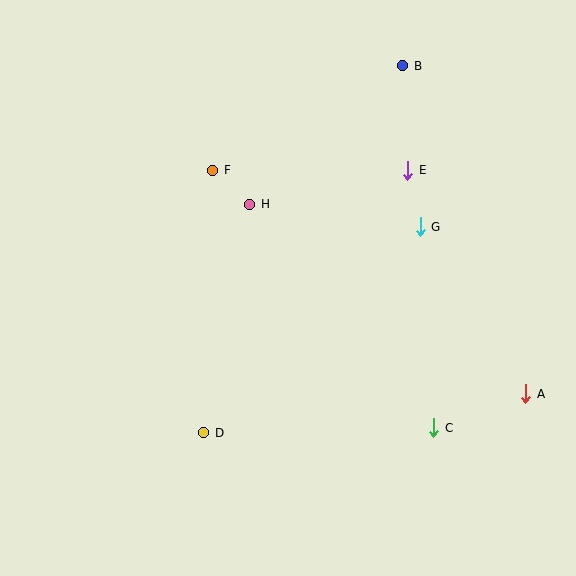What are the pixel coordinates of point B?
Point B is at (403, 66).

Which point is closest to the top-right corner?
Point B is closest to the top-right corner.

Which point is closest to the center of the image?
Point H at (250, 204) is closest to the center.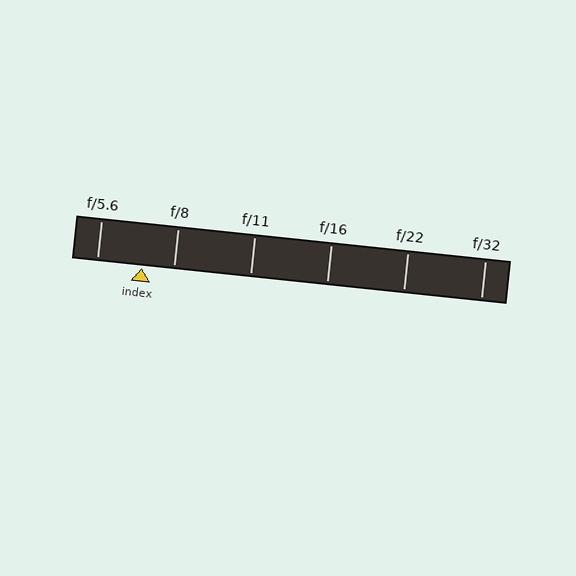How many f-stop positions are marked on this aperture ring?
There are 6 f-stop positions marked.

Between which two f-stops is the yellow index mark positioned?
The index mark is between f/5.6 and f/8.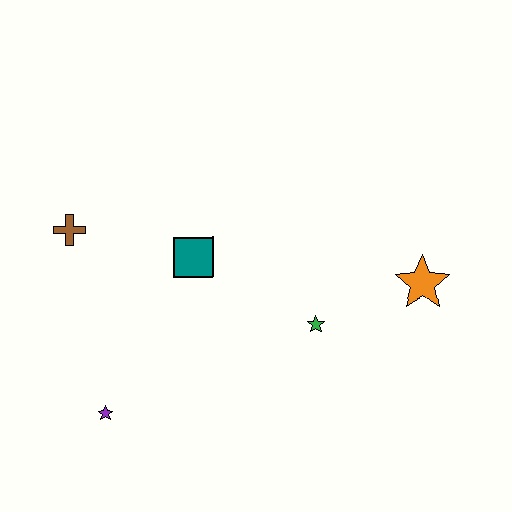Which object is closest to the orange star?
The green star is closest to the orange star.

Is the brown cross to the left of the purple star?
Yes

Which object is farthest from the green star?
The brown cross is farthest from the green star.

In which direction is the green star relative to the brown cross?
The green star is to the right of the brown cross.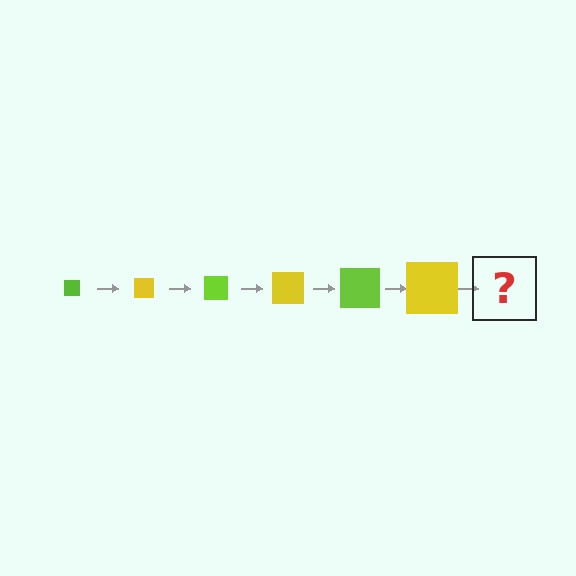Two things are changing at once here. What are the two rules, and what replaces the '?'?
The two rules are that the square grows larger each step and the color cycles through lime and yellow. The '?' should be a lime square, larger than the previous one.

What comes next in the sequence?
The next element should be a lime square, larger than the previous one.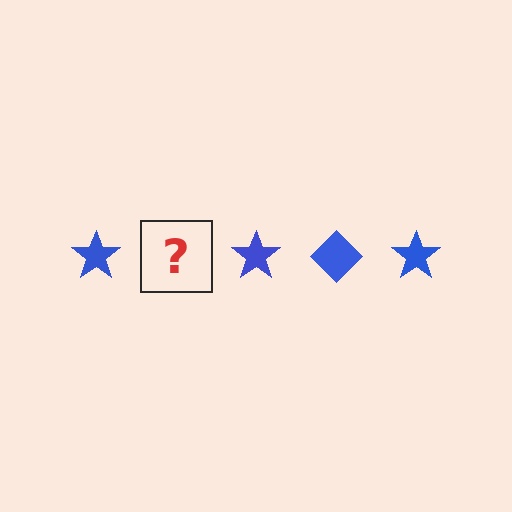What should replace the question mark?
The question mark should be replaced with a blue diamond.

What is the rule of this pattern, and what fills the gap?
The rule is that the pattern cycles through star, diamond shapes in blue. The gap should be filled with a blue diamond.